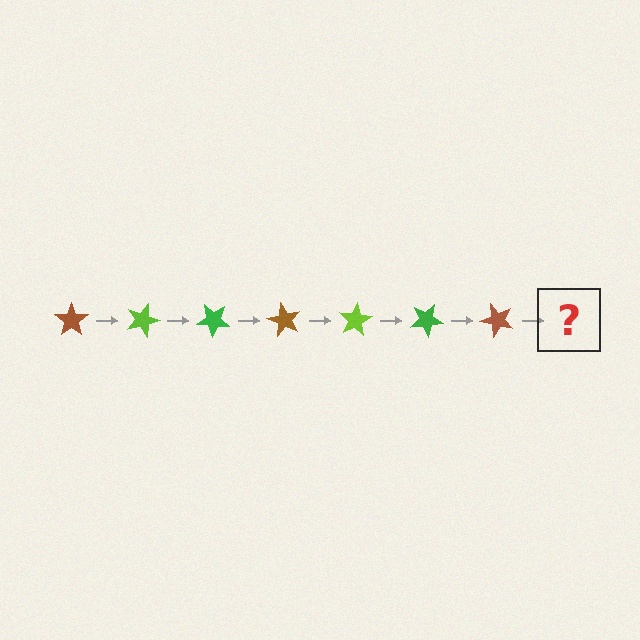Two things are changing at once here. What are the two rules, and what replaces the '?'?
The two rules are that it rotates 20 degrees each step and the color cycles through brown, lime, and green. The '?' should be a lime star, rotated 140 degrees from the start.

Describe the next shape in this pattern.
It should be a lime star, rotated 140 degrees from the start.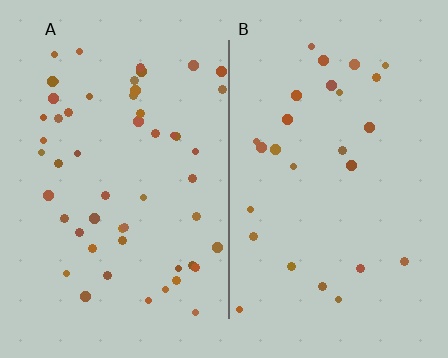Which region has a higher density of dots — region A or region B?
A (the left).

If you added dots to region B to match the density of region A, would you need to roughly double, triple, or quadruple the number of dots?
Approximately double.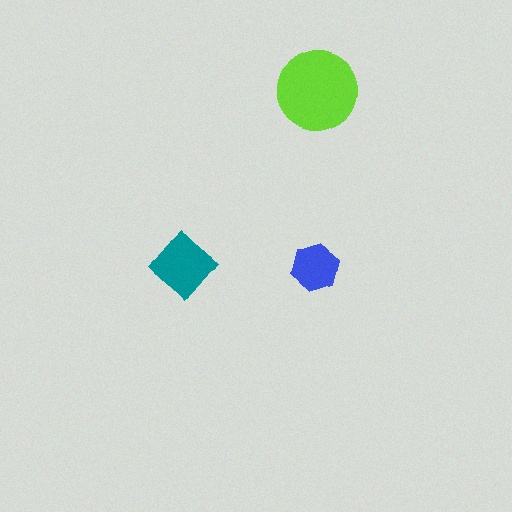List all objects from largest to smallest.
The lime circle, the teal diamond, the blue hexagon.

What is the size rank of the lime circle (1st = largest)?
1st.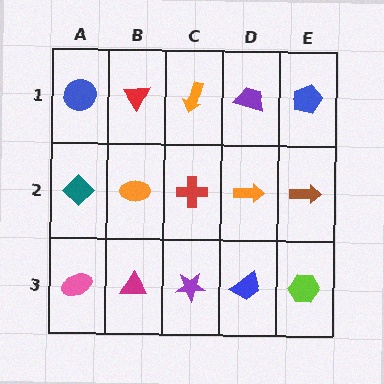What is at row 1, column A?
A blue circle.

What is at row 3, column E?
A lime hexagon.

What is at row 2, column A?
A teal diamond.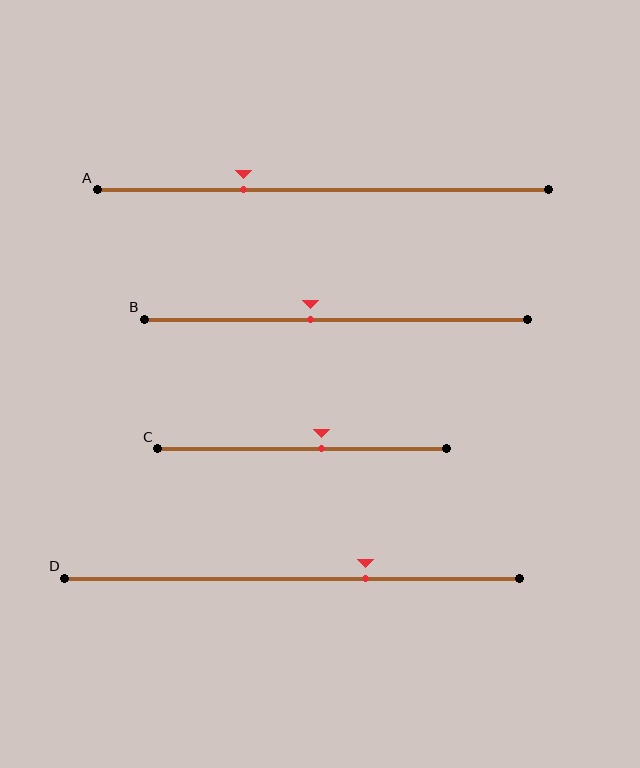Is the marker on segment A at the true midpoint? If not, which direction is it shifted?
No, the marker on segment A is shifted to the left by about 18% of the segment length.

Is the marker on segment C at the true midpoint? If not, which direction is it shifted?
No, the marker on segment C is shifted to the right by about 7% of the segment length.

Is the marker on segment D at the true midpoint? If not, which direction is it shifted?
No, the marker on segment D is shifted to the right by about 16% of the segment length.